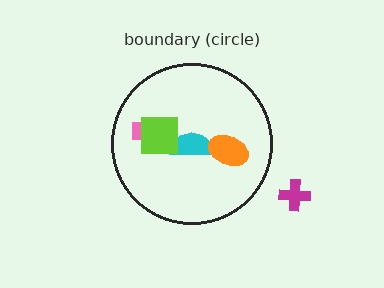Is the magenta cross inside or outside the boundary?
Outside.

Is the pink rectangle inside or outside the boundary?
Inside.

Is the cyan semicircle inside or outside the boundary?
Inside.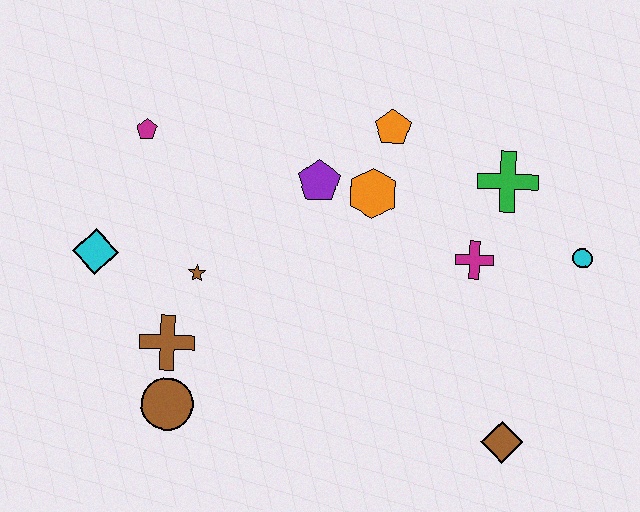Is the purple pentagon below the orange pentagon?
Yes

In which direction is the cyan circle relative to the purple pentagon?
The cyan circle is to the right of the purple pentagon.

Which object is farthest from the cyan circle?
The cyan diamond is farthest from the cyan circle.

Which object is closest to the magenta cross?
The green cross is closest to the magenta cross.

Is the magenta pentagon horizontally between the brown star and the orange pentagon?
No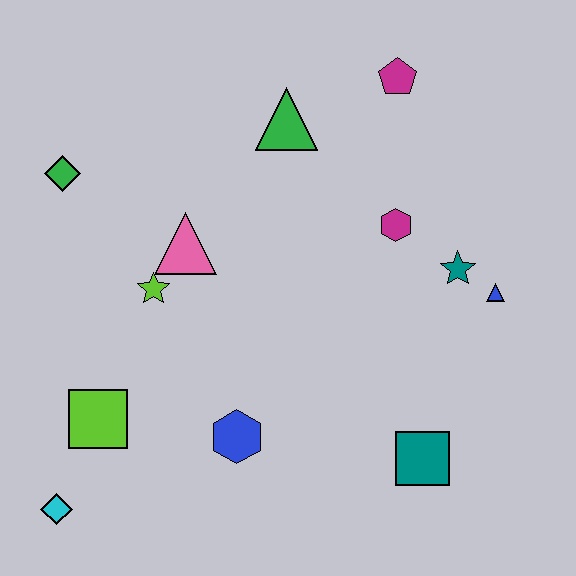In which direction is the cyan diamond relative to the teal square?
The cyan diamond is to the left of the teal square.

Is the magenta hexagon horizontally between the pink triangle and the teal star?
Yes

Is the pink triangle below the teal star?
No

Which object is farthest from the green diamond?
The teal square is farthest from the green diamond.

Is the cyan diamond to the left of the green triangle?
Yes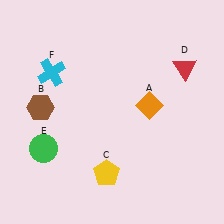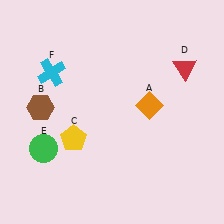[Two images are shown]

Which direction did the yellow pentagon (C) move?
The yellow pentagon (C) moved up.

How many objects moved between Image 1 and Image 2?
1 object moved between the two images.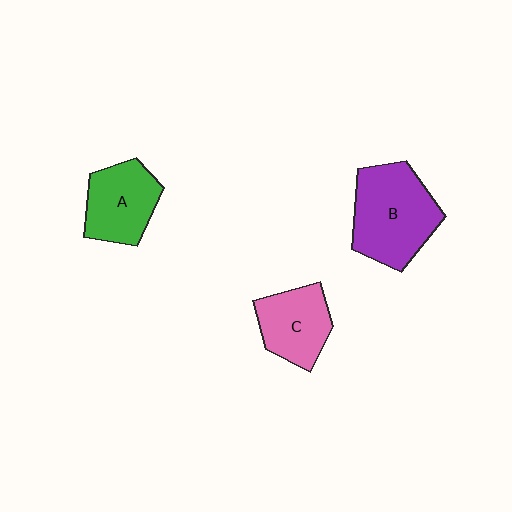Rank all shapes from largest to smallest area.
From largest to smallest: B (purple), A (green), C (pink).